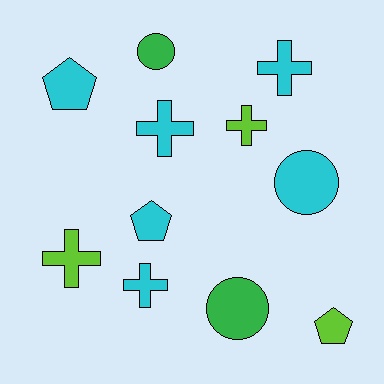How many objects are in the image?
There are 11 objects.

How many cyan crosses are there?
There are 3 cyan crosses.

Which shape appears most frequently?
Cross, with 5 objects.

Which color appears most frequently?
Cyan, with 6 objects.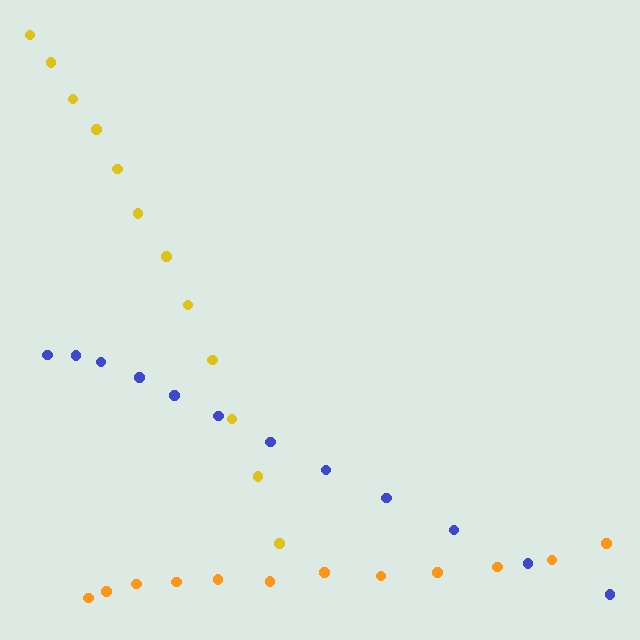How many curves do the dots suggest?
There are 3 distinct paths.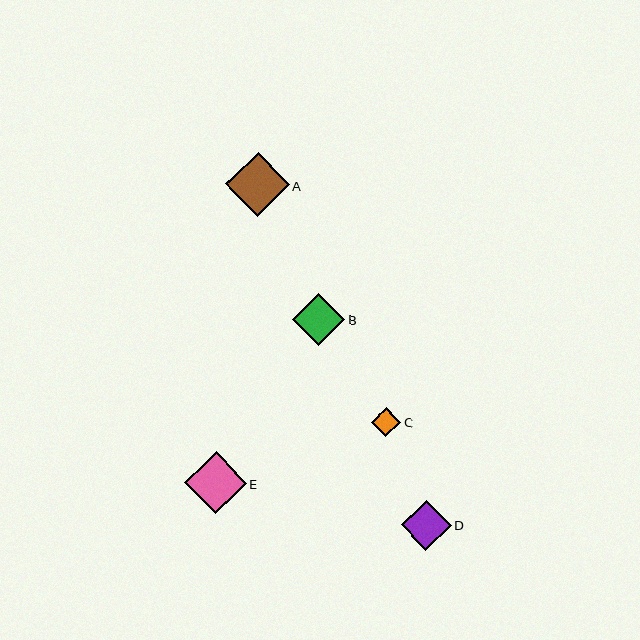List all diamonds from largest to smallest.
From largest to smallest: A, E, B, D, C.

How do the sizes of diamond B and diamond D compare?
Diamond B and diamond D are approximately the same size.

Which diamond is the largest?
Diamond A is the largest with a size of approximately 64 pixels.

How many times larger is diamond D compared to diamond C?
Diamond D is approximately 1.7 times the size of diamond C.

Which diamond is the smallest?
Diamond C is the smallest with a size of approximately 30 pixels.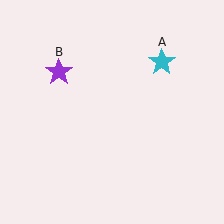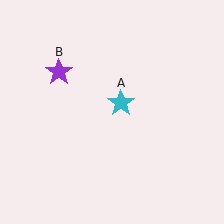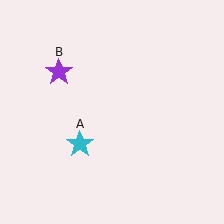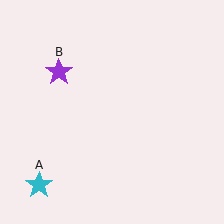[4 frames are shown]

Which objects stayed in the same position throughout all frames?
Purple star (object B) remained stationary.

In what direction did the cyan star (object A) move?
The cyan star (object A) moved down and to the left.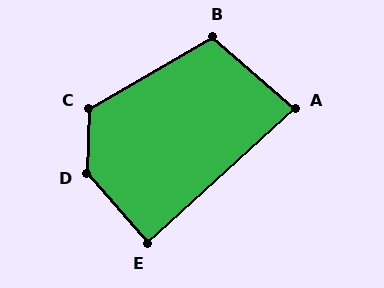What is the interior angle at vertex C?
Approximately 122 degrees (obtuse).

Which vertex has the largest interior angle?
D, at approximately 138 degrees.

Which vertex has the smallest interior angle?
A, at approximately 83 degrees.